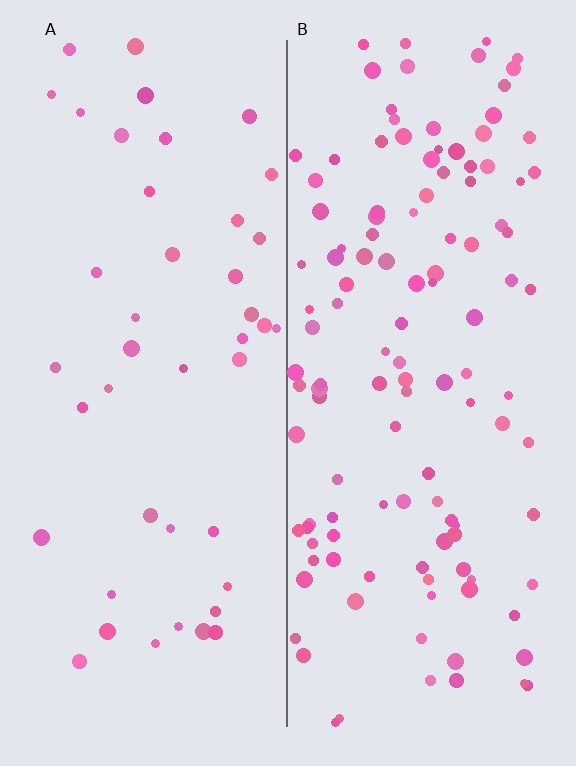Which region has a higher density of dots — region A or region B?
B (the right).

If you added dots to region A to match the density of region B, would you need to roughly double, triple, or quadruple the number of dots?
Approximately triple.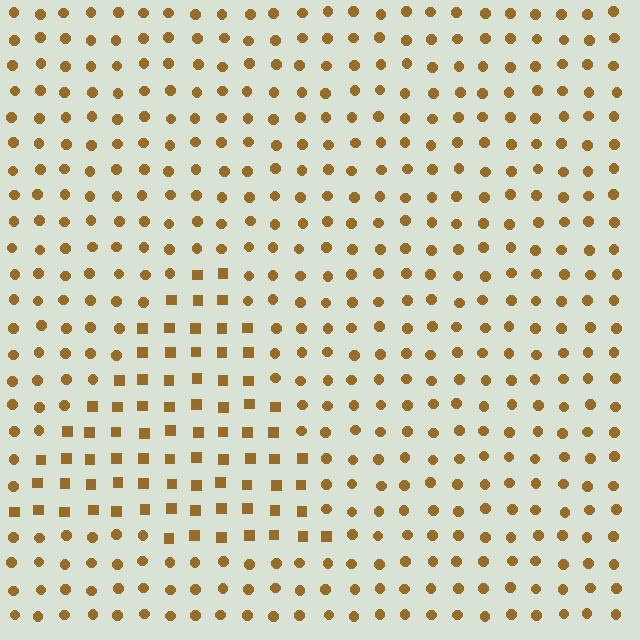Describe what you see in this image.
The image is filled with small brown elements arranged in a uniform grid. A triangle-shaped region contains squares, while the surrounding area contains circles. The boundary is defined purely by the change in element shape.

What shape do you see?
I see a triangle.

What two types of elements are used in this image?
The image uses squares inside the triangle region and circles outside it.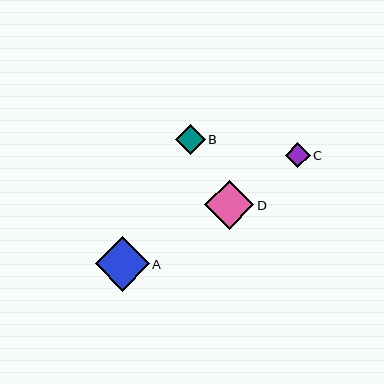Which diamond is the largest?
Diamond A is the largest with a size of approximately 54 pixels.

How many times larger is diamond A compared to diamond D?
Diamond A is approximately 1.1 times the size of diamond D.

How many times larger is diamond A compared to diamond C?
Diamond A is approximately 2.2 times the size of diamond C.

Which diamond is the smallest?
Diamond C is the smallest with a size of approximately 25 pixels.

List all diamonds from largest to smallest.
From largest to smallest: A, D, B, C.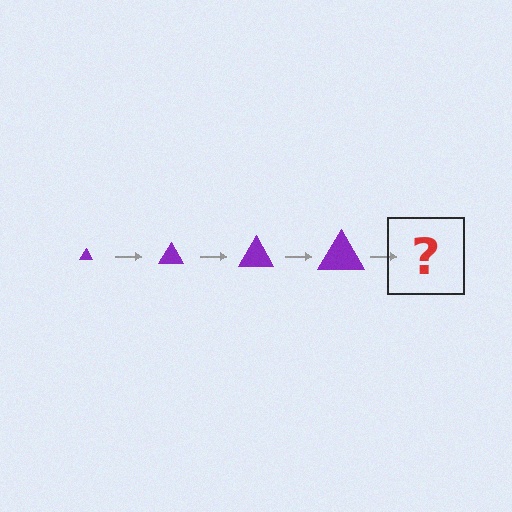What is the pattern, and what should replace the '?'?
The pattern is that the triangle gets progressively larger each step. The '?' should be a purple triangle, larger than the previous one.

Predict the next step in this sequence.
The next step is a purple triangle, larger than the previous one.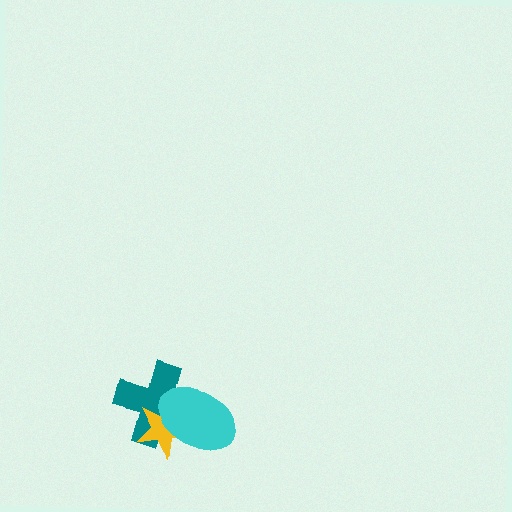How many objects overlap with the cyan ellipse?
2 objects overlap with the cyan ellipse.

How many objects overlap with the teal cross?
2 objects overlap with the teal cross.